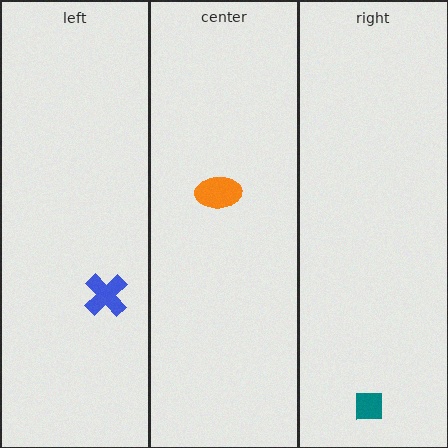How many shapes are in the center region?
1.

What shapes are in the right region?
The teal square.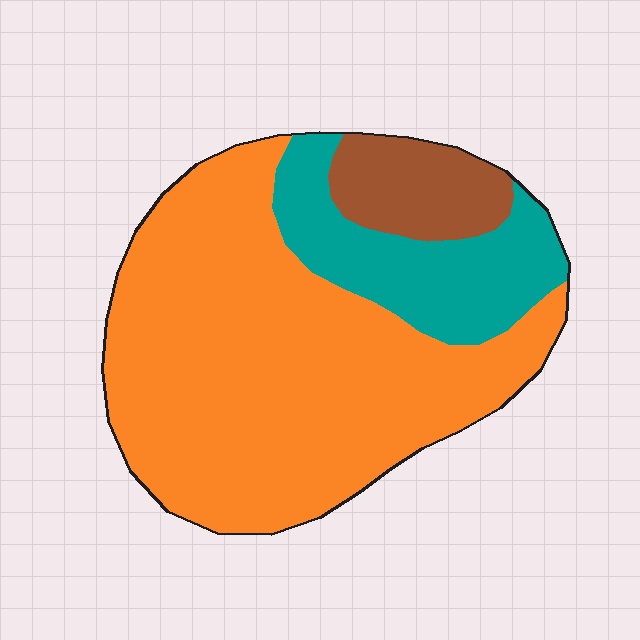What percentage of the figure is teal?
Teal takes up about one fifth (1/5) of the figure.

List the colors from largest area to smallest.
From largest to smallest: orange, teal, brown.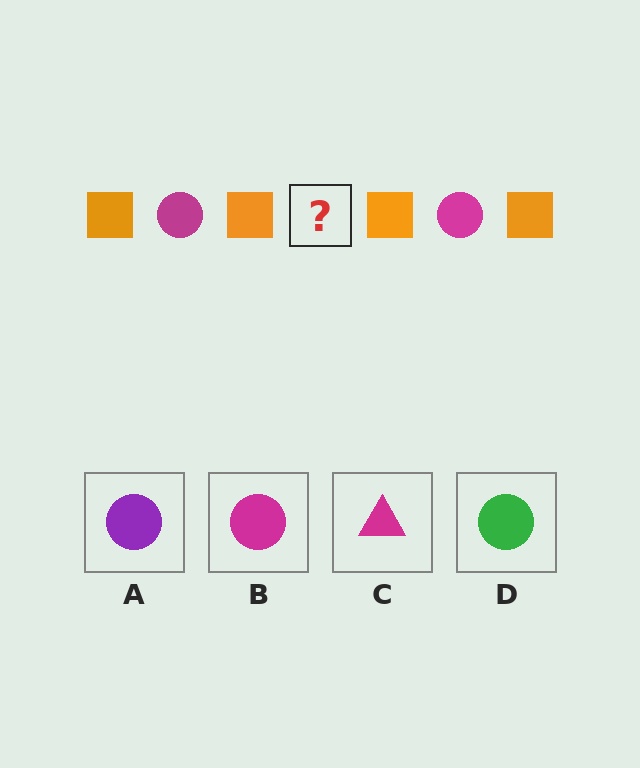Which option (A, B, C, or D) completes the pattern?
B.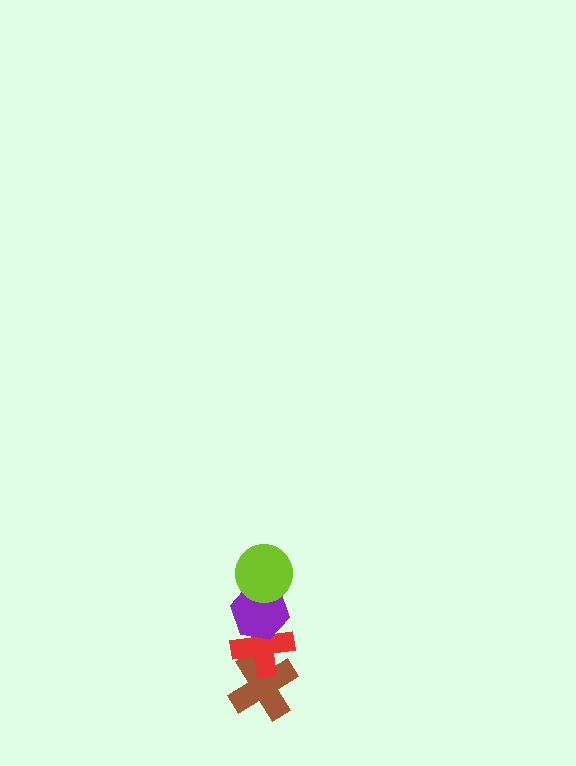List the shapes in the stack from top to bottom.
From top to bottom: the lime circle, the purple hexagon, the red cross, the brown cross.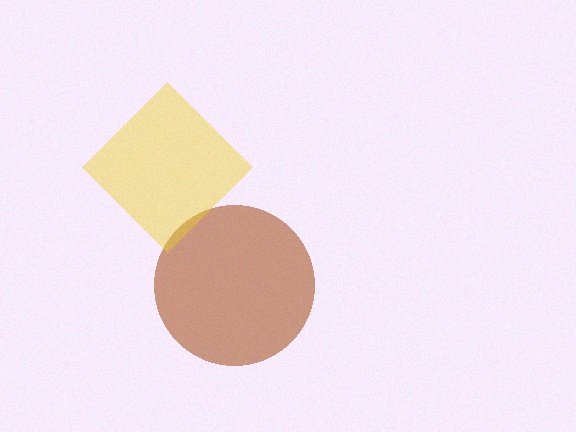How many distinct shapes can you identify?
There are 2 distinct shapes: a brown circle, a yellow diamond.